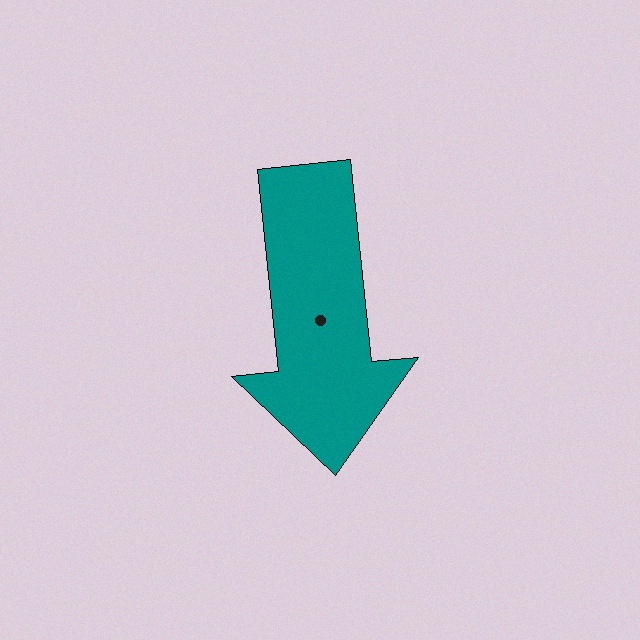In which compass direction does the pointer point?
South.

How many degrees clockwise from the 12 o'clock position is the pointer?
Approximately 174 degrees.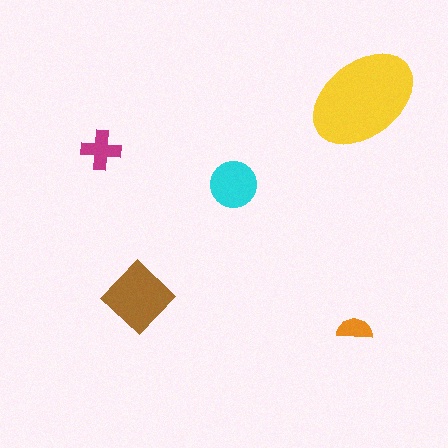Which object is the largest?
The yellow ellipse.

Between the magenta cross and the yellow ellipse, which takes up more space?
The yellow ellipse.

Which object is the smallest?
The orange semicircle.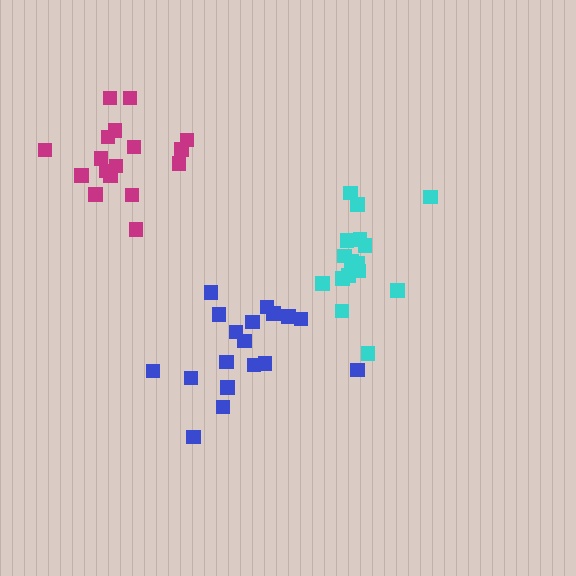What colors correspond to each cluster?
The clusters are colored: blue, cyan, magenta.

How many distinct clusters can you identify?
There are 3 distinct clusters.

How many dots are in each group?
Group 1: 18 dots, Group 2: 16 dots, Group 3: 17 dots (51 total).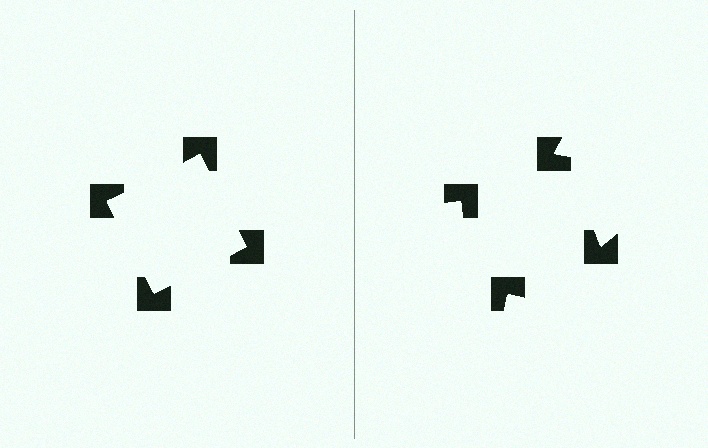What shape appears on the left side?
An illusory square.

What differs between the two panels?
The notched squares are positioned identically on both sides; only the wedge orientations differ. On the left they align to a square; on the right they are misaligned.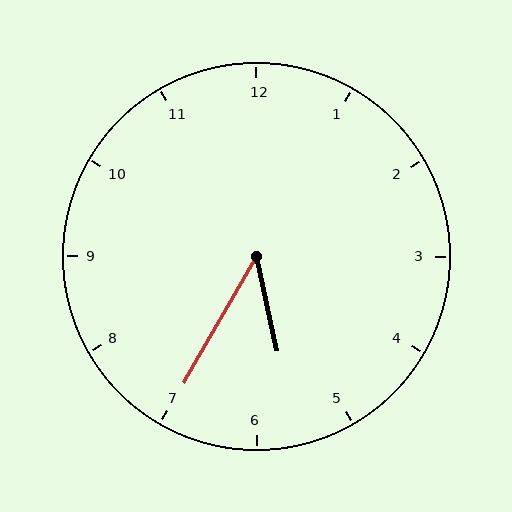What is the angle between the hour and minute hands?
Approximately 42 degrees.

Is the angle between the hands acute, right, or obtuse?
It is acute.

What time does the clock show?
5:35.